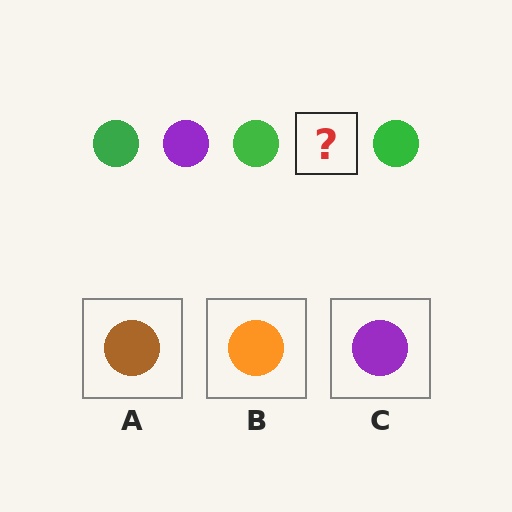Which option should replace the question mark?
Option C.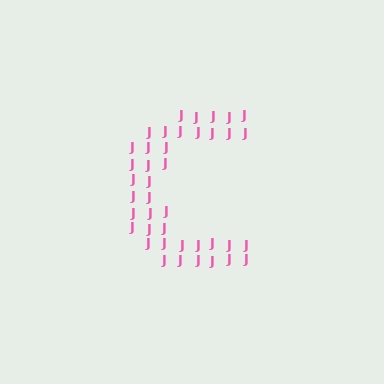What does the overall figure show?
The overall figure shows the letter C.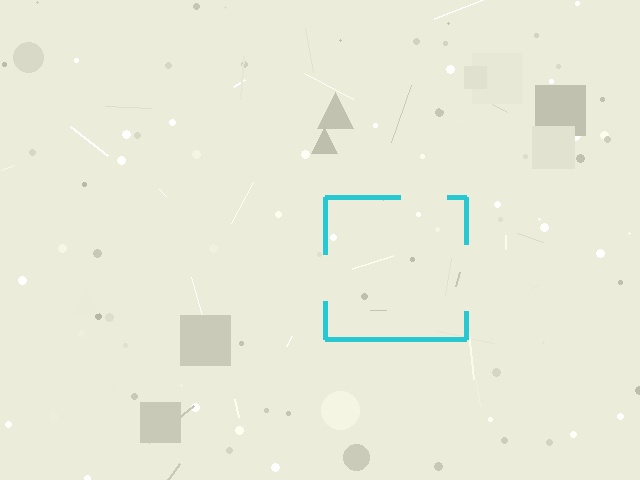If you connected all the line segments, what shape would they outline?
They would outline a square.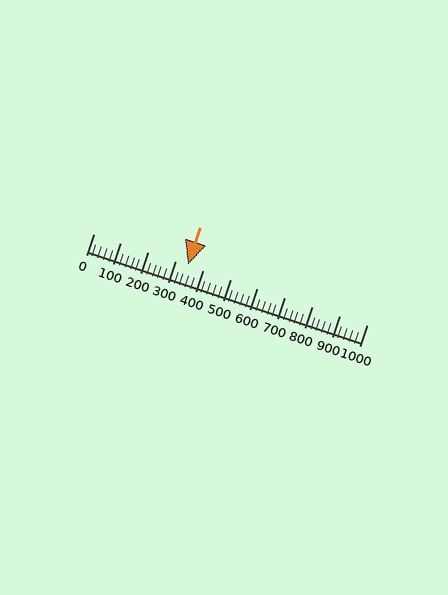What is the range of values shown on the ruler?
The ruler shows values from 0 to 1000.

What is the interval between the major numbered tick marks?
The major tick marks are spaced 100 units apart.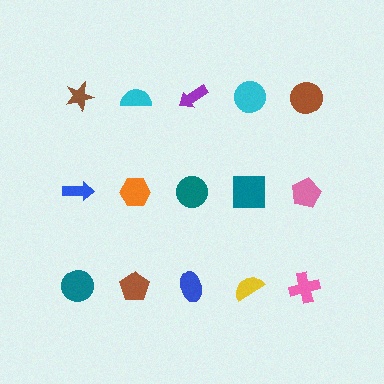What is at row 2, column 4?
A teal square.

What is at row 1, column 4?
A cyan circle.